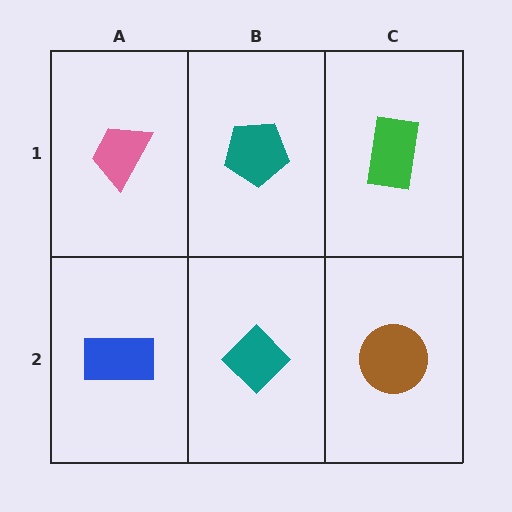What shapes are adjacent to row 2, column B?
A teal pentagon (row 1, column B), a blue rectangle (row 2, column A), a brown circle (row 2, column C).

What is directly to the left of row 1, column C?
A teal pentagon.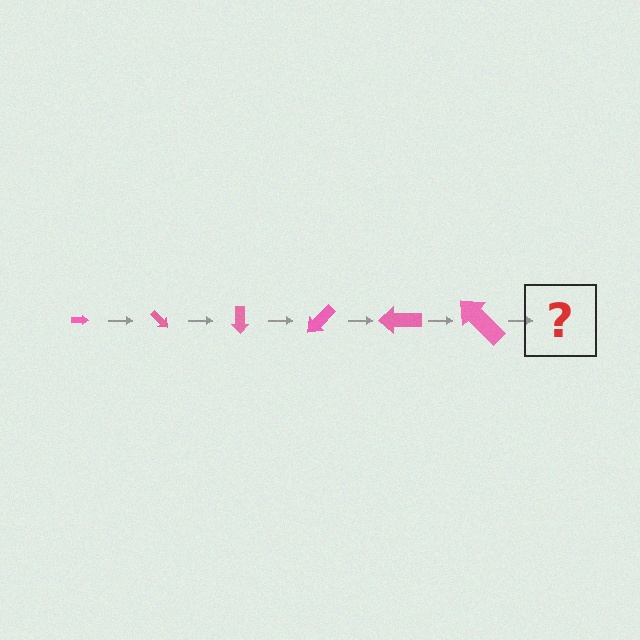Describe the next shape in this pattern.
It should be an arrow, larger than the previous one and rotated 270 degrees from the start.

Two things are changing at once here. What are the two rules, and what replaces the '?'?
The two rules are that the arrow grows larger each step and it rotates 45 degrees each step. The '?' should be an arrow, larger than the previous one and rotated 270 degrees from the start.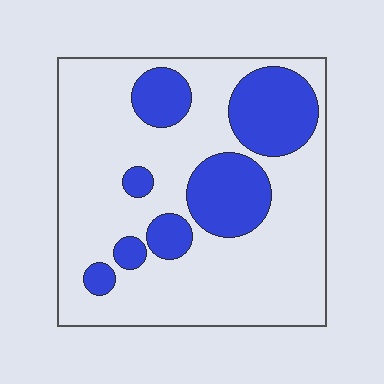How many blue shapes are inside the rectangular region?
7.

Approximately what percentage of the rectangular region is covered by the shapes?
Approximately 25%.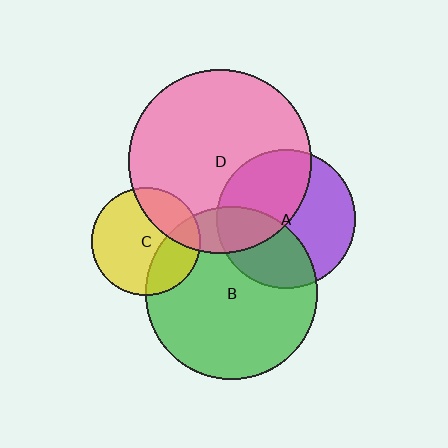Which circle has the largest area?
Circle D (pink).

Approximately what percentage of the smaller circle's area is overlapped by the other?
Approximately 30%.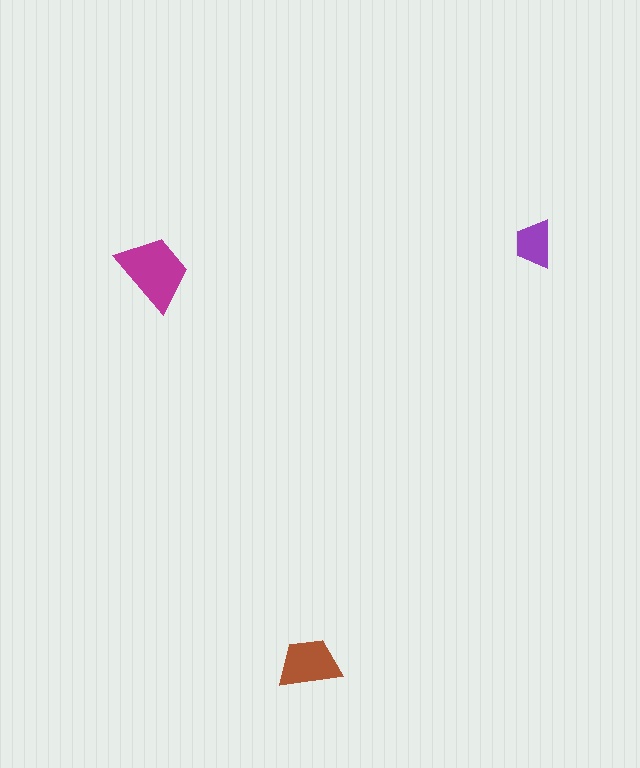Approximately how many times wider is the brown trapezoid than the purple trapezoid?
About 1.5 times wider.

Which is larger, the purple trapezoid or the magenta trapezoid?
The magenta one.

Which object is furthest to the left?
The magenta trapezoid is leftmost.